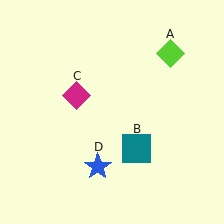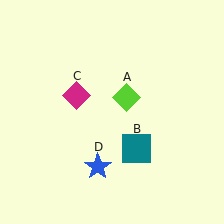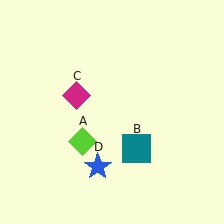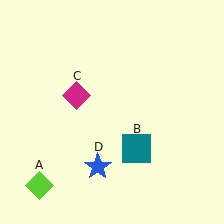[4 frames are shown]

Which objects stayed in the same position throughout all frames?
Teal square (object B) and magenta diamond (object C) and blue star (object D) remained stationary.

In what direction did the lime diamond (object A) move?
The lime diamond (object A) moved down and to the left.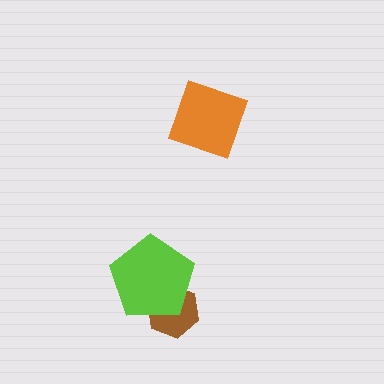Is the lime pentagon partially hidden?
No, no other shape covers it.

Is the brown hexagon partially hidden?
Yes, it is partially covered by another shape.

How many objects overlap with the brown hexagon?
1 object overlaps with the brown hexagon.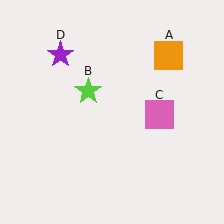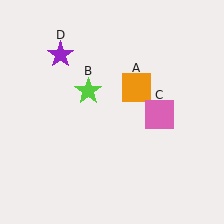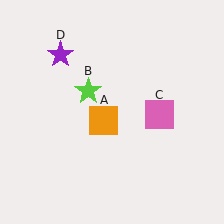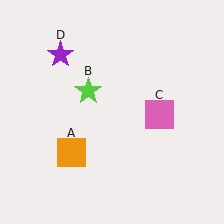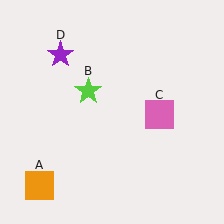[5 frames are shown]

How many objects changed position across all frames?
1 object changed position: orange square (object A).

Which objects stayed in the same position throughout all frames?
Lime star (object B) and pink square (object C) and purple star (object D) remained stationary.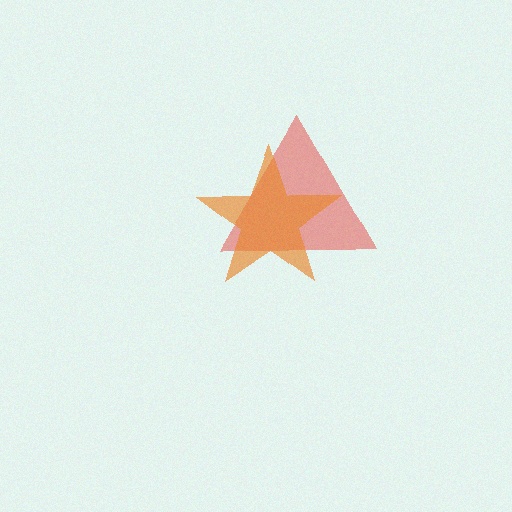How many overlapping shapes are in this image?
There are 2 overlapping shapes in the image.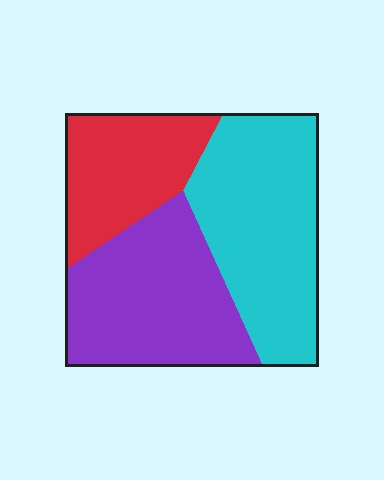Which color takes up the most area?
Cyan, at roughly 40%.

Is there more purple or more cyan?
Cyan.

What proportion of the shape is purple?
Purple covers roughly 35% of the shape.